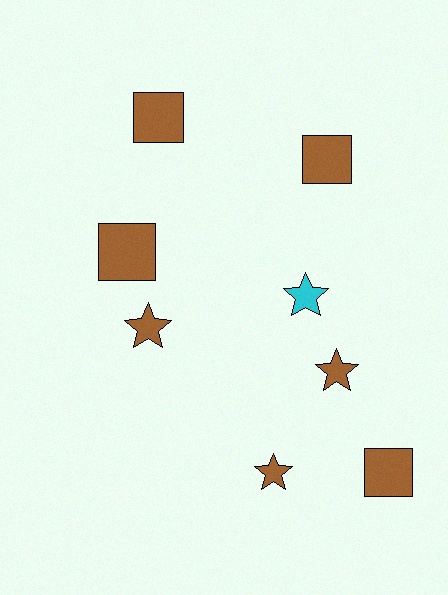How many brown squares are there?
There are 4 brown squares.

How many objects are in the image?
There are 8 objects.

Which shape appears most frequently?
Square, with 4 objects.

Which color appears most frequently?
Brown, with 7 objects.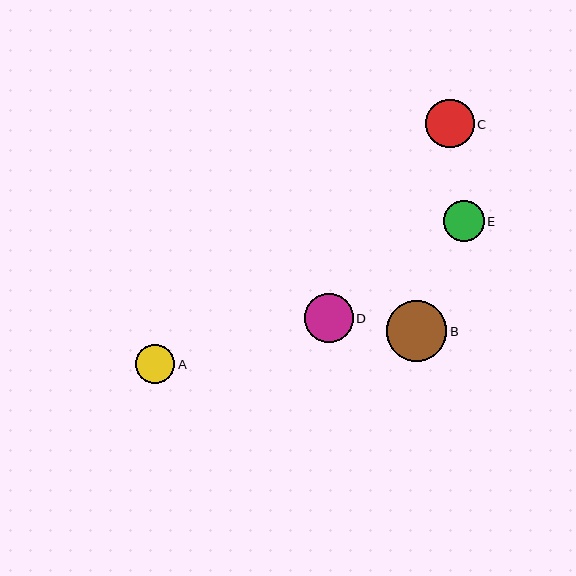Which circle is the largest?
Circle B is the largest with a size of approximately 61 pixels.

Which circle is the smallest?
Circle A is the smallest with a size of approximately 39 pixels.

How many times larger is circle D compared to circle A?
Circle D is approximately 1.3 times the size of circle A.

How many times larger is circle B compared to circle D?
Circle B is approximately 1.2 times the size of circle D.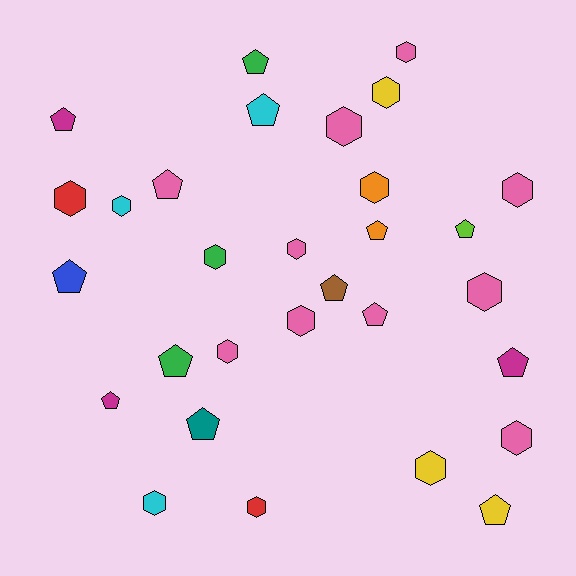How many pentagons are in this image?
There are 14 pentagons.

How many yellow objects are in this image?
There are 3 yellow objects.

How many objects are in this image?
There are 30 objects.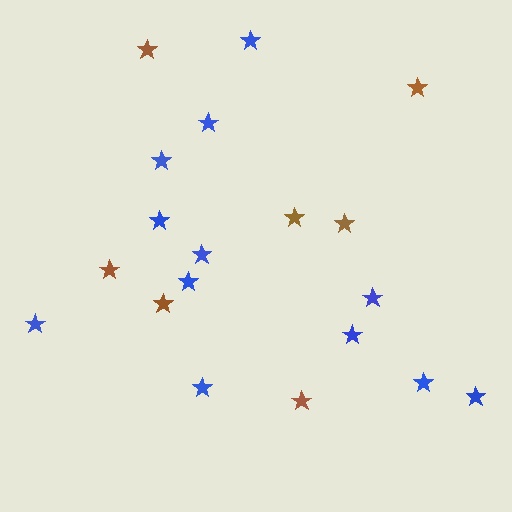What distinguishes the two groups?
There are 2 groups: one group of brown stars (7) and one group of blue stars (12).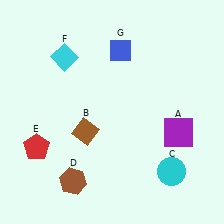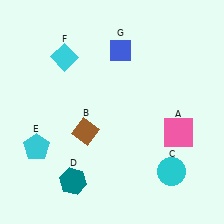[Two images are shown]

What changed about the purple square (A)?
In Image 1, A is purple. In Image 2, it changed to pink.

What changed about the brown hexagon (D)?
In Image 1, D is brown. In Image 2, it changed to teal.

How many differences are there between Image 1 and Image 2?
There are 3 differences between the two images.